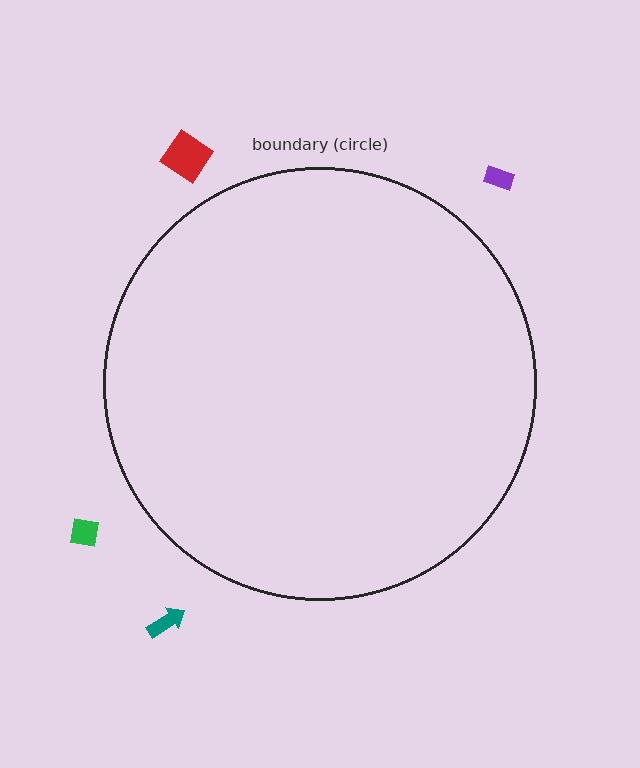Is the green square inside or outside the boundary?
Outside.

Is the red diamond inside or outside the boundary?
Outside.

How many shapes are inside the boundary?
0 inside, 4 outside.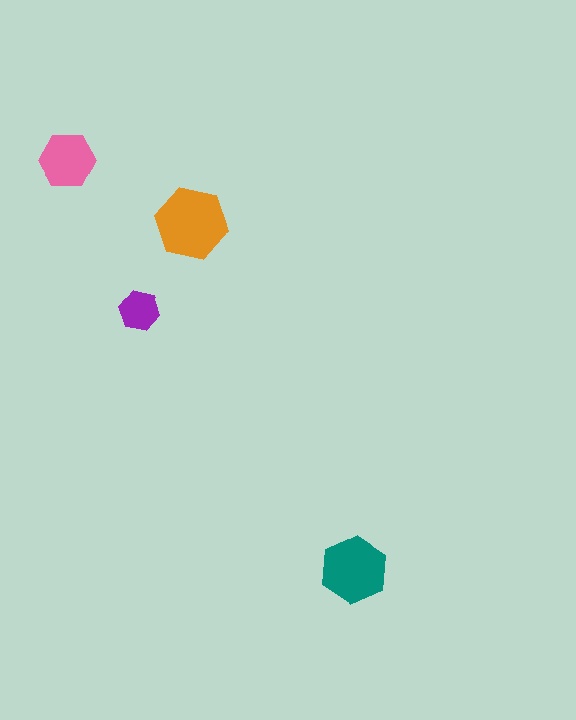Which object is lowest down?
The teal hexagon is bottommost.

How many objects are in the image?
There are 4 objects in the image.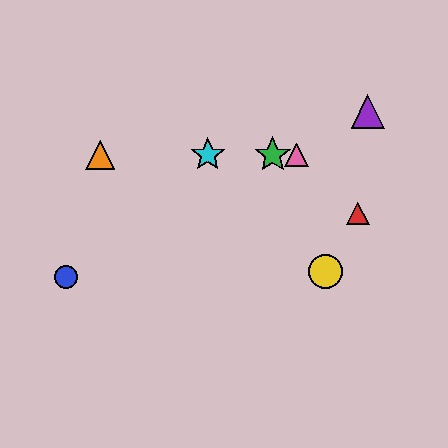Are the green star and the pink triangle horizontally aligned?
Yes, both are at y≈155.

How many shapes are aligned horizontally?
4 shapes (the green star, the orange triangle, the cyan star, the pink triangle) are aligned horizontally.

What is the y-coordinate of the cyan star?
The cyan star is at y≈155.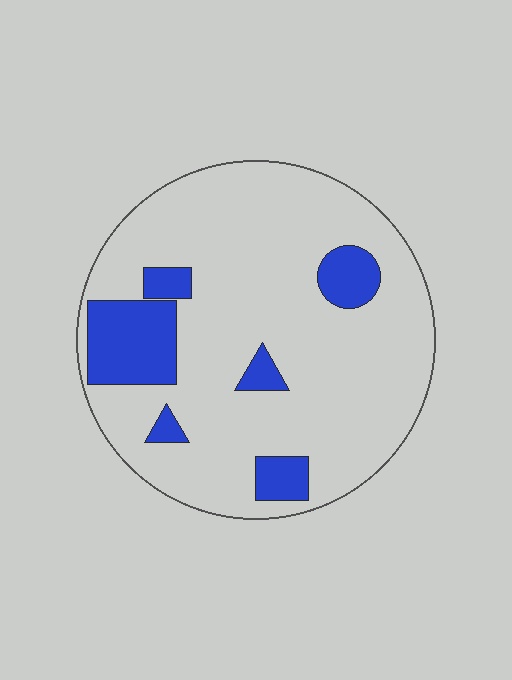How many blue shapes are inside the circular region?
6.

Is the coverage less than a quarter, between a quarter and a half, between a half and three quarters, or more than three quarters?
Less than a quarter.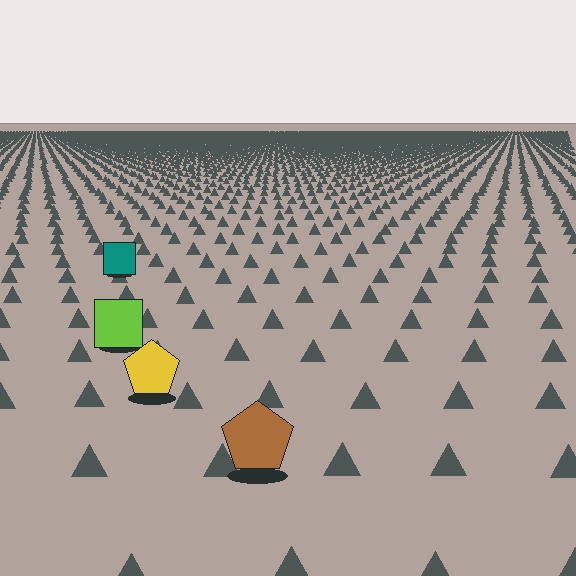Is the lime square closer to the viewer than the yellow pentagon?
No. The yellow pentagon is closer — you can tell from the texture gradient: the ground texture is coarser near it.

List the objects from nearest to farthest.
From nearest to farthest: the brown pentagon, the yellow pentagon, the lime square, the teal square.